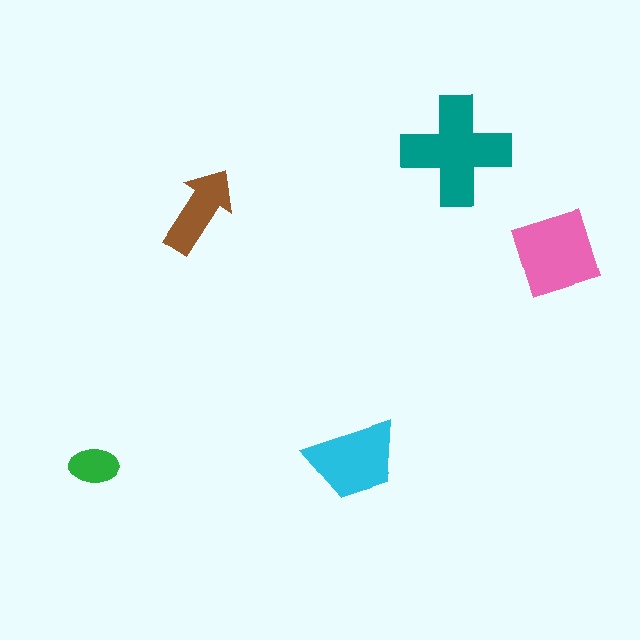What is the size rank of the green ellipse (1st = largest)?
5th.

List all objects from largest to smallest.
The teal cross, the pink diamond, the cyan trapezoid, the brown arrow, the green ellipse.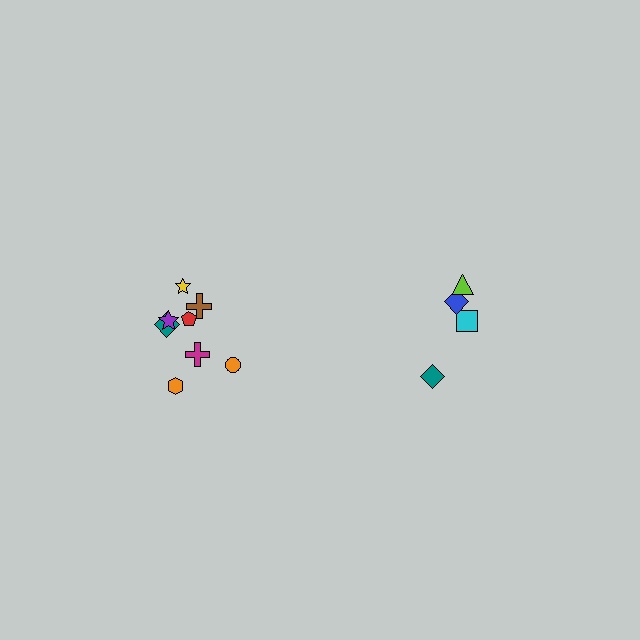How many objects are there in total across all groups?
There are 12 objects.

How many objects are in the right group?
There are 4 objects.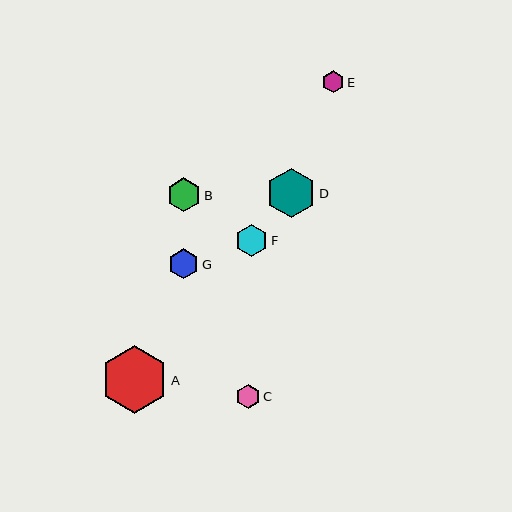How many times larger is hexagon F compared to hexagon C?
Hexagon F is approximately 1.3 times the size of hexagon C.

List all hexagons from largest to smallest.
From largest to smallest: A, D, B, F, G, C, E.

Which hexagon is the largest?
Hexagon A is the largest with a size of approximately 68 pixels.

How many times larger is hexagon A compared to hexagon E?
Hexagon A is approximately 3.1 times the size of hexagon E.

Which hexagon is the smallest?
Hexagon E is the smallest with a size of approximately 22 pixels.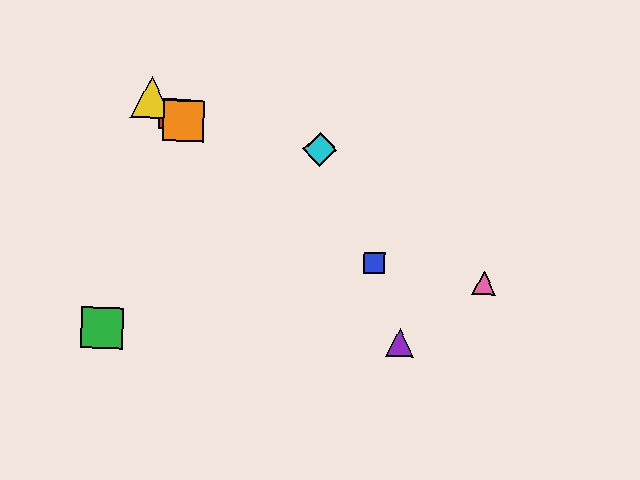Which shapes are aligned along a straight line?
The red square, the blue square, the yellow triangle, the orange square are aligned along a straight line.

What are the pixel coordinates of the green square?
The green square is at (102, 328).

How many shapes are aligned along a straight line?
4 shapes (the red square, the blue square, the yellow triangle, the orange square) are aligned along a straight line.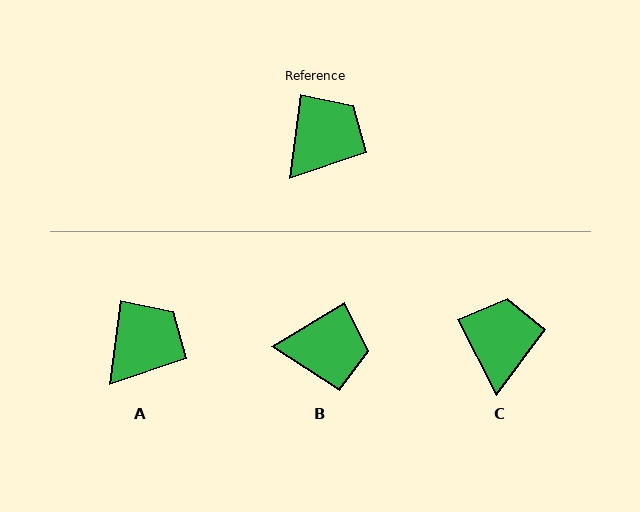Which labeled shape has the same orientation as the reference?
A.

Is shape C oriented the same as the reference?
No, it is off by about 35 degrees.